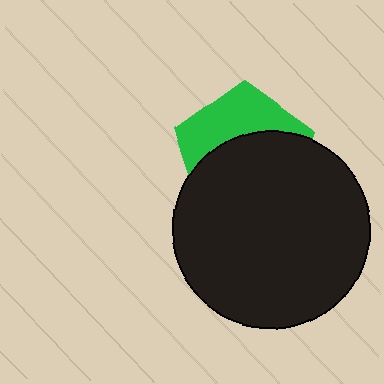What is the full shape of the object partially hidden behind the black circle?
The partially hidden object is a green pentagon.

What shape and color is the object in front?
The object in front is a black circle.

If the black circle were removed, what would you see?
You would see the complete green pentagon.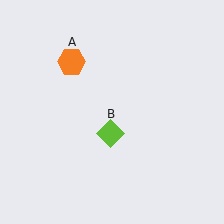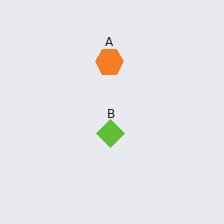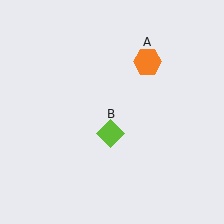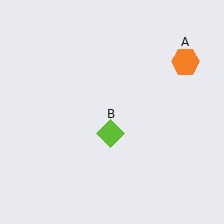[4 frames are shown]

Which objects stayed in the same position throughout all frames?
Lime diamond (object B) remained stationary.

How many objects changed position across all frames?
1 object changed position: orange hexagon (object A).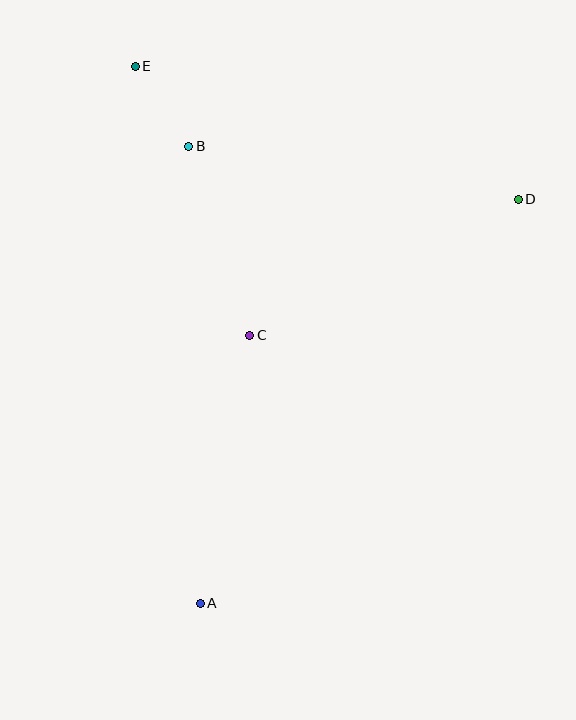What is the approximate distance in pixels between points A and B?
The distance between A and B is approximately 457 pixels.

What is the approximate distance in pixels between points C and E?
The distance between C and E is approximately 292 pixels.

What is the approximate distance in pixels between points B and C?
The distance between B and C is approximately 199 pixels.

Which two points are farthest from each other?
Points A and E are farthest from each other.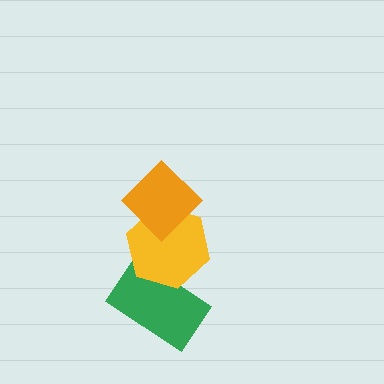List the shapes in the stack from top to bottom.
From top to bottom: the orange diamond, the yellow hexagon, the green rectangle.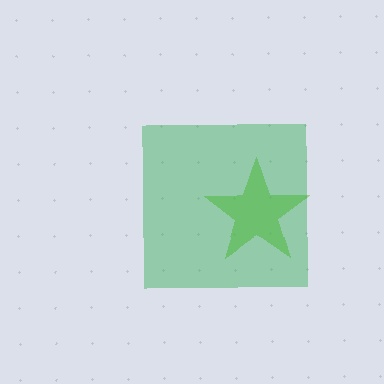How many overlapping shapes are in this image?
There are 2 overlapping shapes in the image.